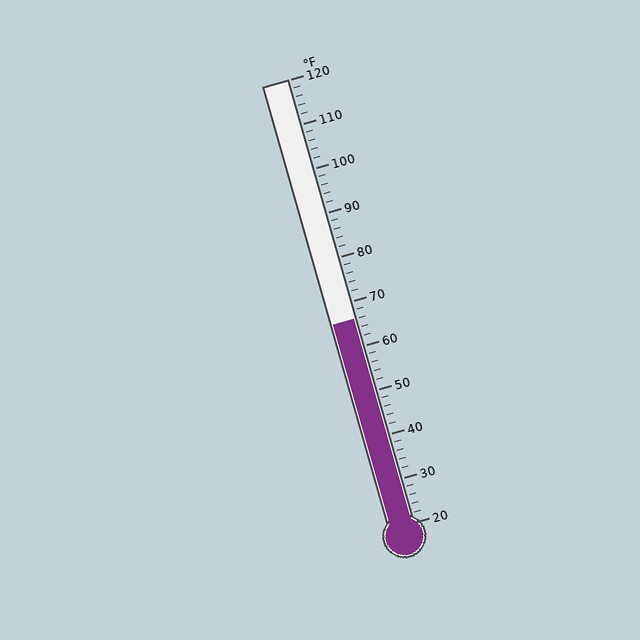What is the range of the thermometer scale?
The thermometer scale ranges from 20°F to 120°F.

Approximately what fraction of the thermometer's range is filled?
The thermometer is filled to approximately 45% of its range.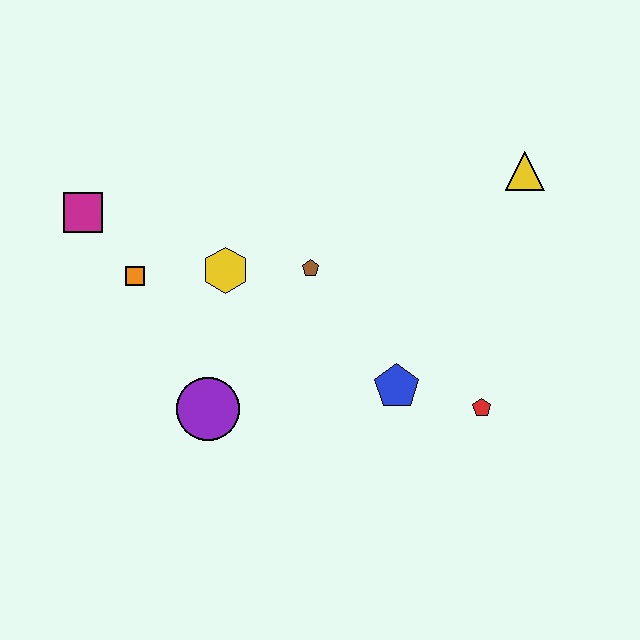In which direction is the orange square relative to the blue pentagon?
The orange square is to the left of the blue pentagon.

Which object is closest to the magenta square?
The orange square is closest to the magenta square.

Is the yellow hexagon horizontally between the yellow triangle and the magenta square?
Yes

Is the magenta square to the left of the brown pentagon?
Yes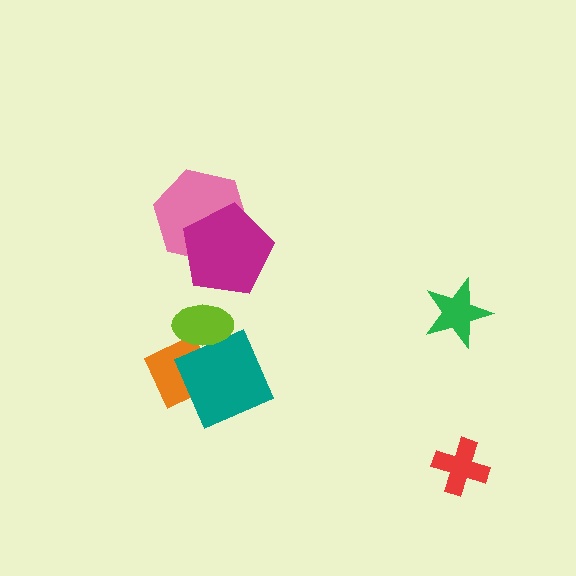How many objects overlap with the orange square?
2 objects overlap with the orange square.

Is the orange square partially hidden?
Yes, it is partially covered by another shape.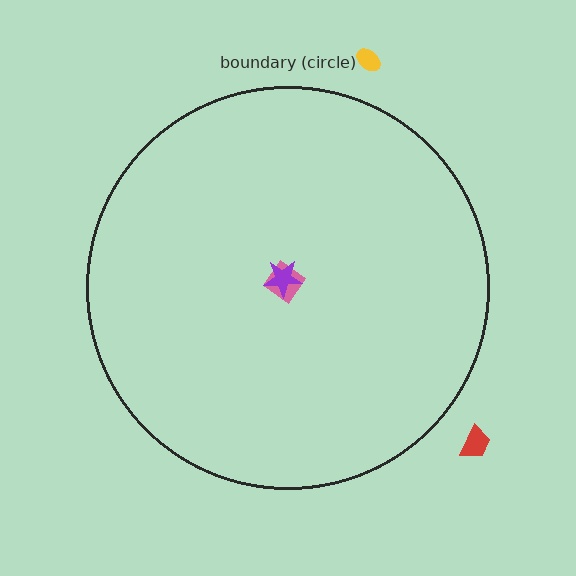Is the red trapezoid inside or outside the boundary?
Outside.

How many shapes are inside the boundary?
2 inside, 2 outside.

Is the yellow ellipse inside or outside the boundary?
Outside.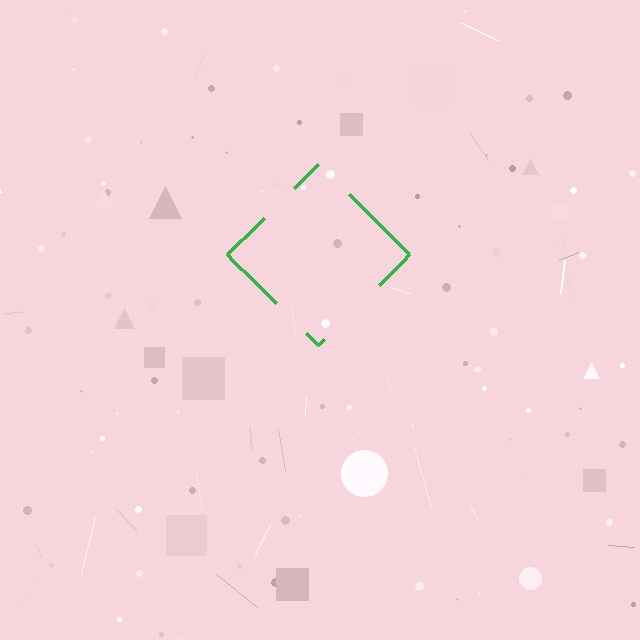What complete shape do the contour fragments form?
The contour fragments form a diamond.